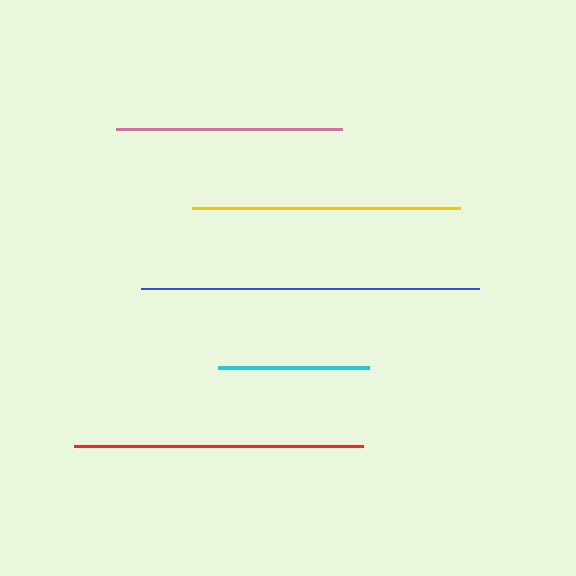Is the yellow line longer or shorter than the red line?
The red line is longer than the yellow line.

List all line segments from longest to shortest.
From longest to shortest: blue, red, yellow, pink, cyan.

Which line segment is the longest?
The blue line is the longest at approximately 337 pixels.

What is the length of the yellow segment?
The yellow segment is approximately 268 pixels long.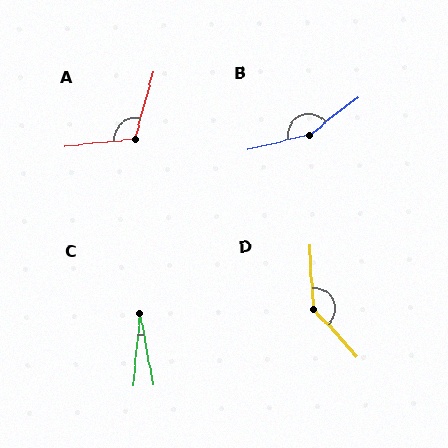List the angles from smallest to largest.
C (16°), A (112°), D (142°), B (156°).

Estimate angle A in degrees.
Approximately 112 degrees.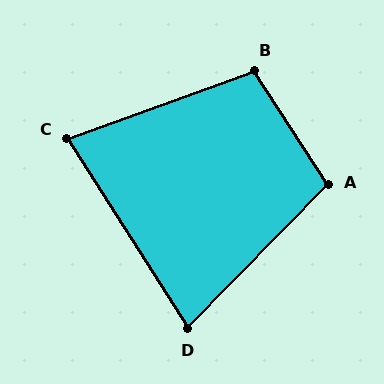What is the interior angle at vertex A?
Approximately 103 degrees (obtuse).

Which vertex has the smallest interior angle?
D, at approximately 77 degrees.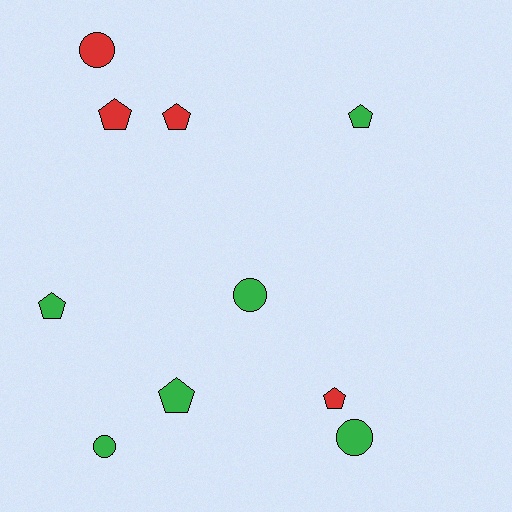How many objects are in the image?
There are 10 objects.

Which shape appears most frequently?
Pentagon, with 6 objects.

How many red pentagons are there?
There are 3 red pentagons.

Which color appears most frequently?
Green, with 6 objects.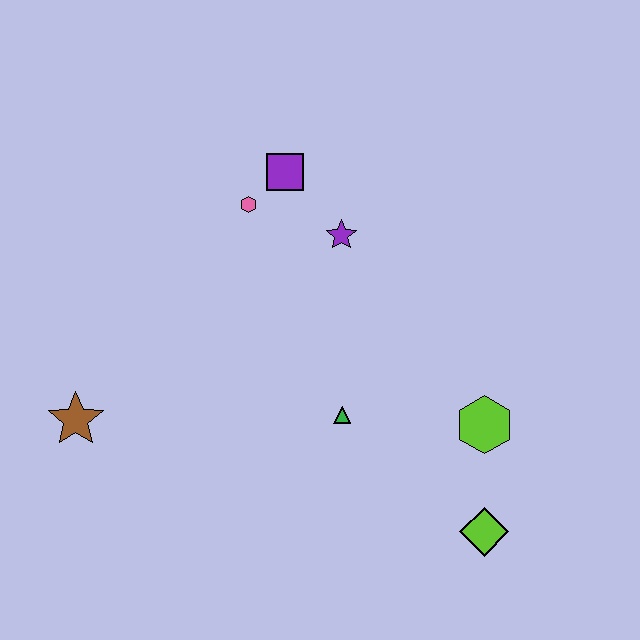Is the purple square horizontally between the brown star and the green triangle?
Yes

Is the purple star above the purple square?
No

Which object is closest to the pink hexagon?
The purple square is closest to the pink hexagon.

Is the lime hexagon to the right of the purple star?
Yes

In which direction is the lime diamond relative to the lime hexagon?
The lime diamond is below the lime hexagon.